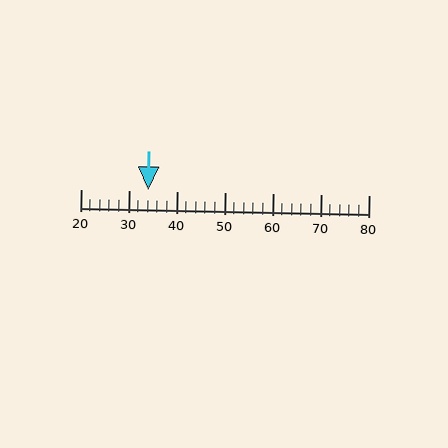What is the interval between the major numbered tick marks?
The major tick marks are spaced 10 units apart.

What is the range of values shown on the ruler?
The ruler shows values from 20 to 80.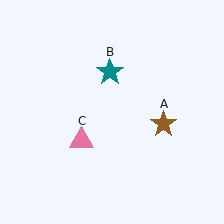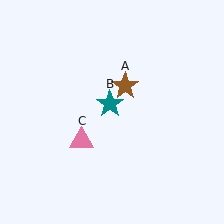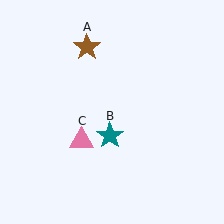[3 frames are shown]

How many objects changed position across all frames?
2 objects changed position: brown star (object A), teal star (object B).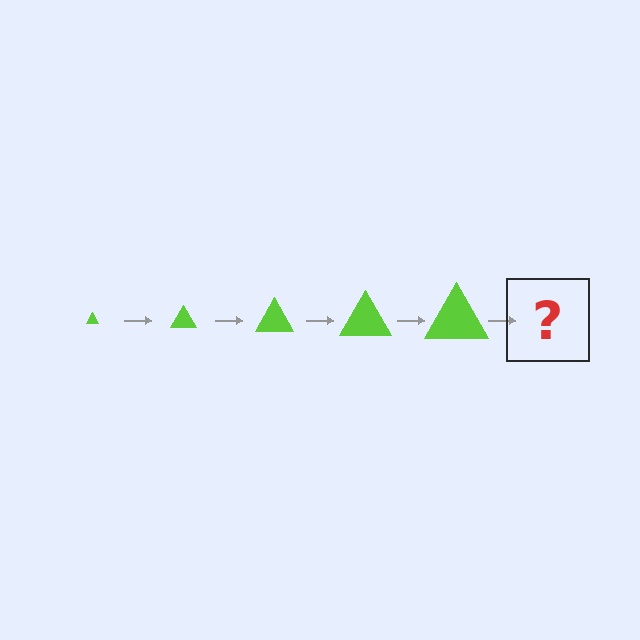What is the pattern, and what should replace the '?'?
The pattern is that the triangle gets progressively larger each step. The '?' should be a lime triangle, larger than the previous one.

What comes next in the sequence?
The next element should be a lime triangle, larger than the previous one.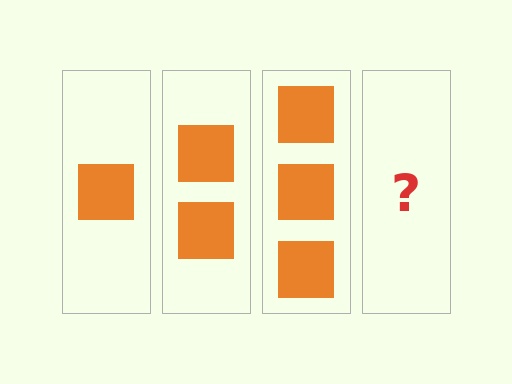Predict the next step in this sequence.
The next step is 4 squares.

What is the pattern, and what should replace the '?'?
The pattern is that each step adds one more square. The '?' should be 4 squares.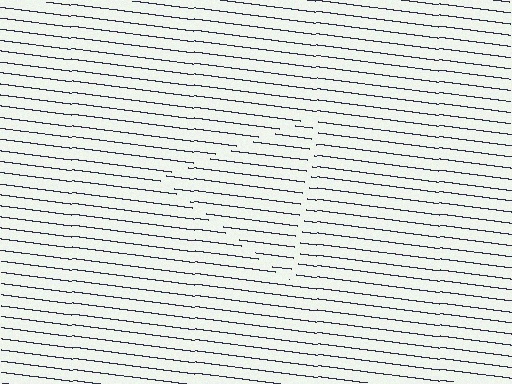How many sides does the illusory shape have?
3 sides — the line-ends trace a triangle.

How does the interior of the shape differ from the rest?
The interior of the shape contains the same grating, shifted by half a period — the contour is defined by the phase discontinuity where line-ends from the inner and outer gratings abut.